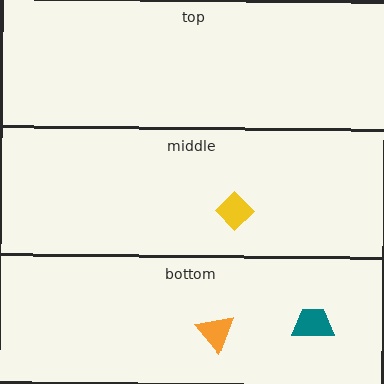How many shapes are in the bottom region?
2.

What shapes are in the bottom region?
The teal trapezoid, the orange triangle.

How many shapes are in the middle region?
1.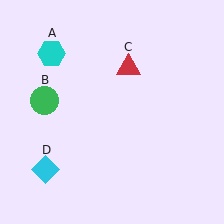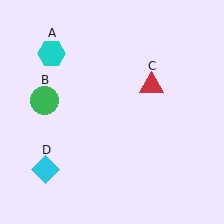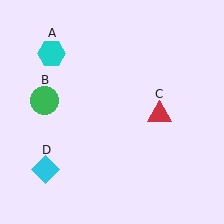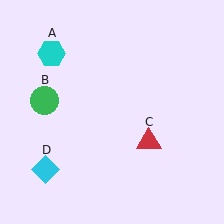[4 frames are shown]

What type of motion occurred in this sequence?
The red triangle (object C) rotated clockwise around the center of the scene.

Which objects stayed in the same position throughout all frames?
Cyan hexagon (object A) and green circle (object B) and cyan diamond (object D) remained stationary.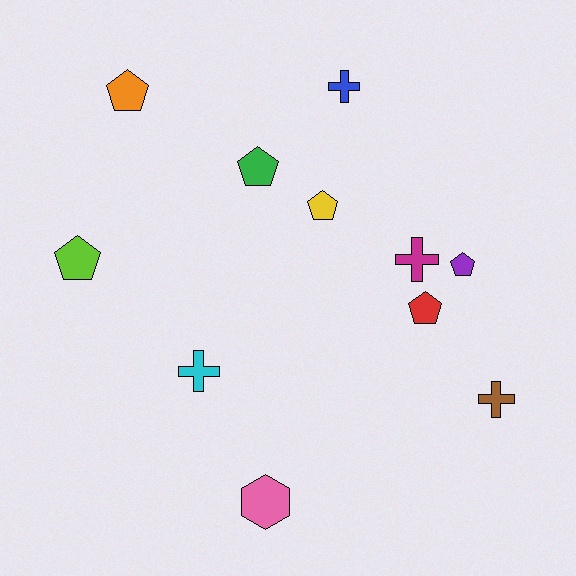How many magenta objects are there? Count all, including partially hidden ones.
There is 1 magenta object.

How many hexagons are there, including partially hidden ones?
There is 1 hexagon.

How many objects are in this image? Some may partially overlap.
There are 11 objects.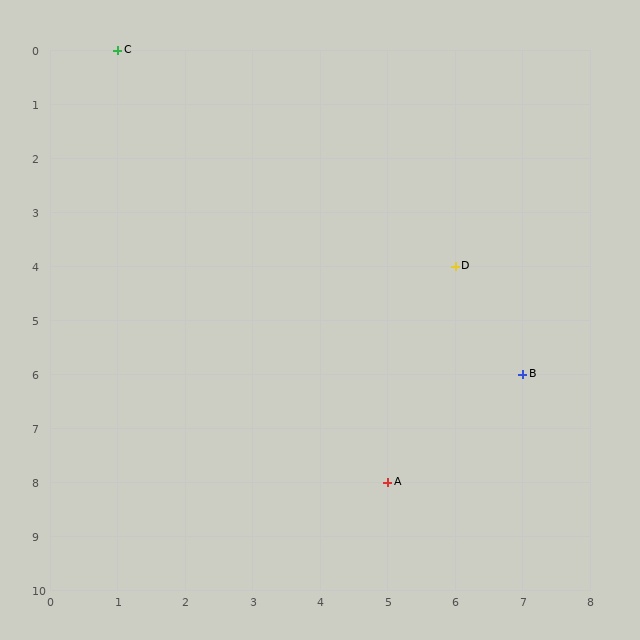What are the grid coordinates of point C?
Point C is at grid coordinates (1, 0).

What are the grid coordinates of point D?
Point D is at grid coordinates (6, 4).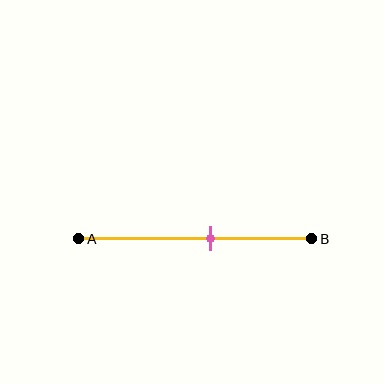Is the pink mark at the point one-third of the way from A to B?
No, the mark is at about 55% from A, not at the 33% one-third point.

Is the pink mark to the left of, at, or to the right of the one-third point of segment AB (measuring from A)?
The pink mark is to the right of the one-third point of segment AB.